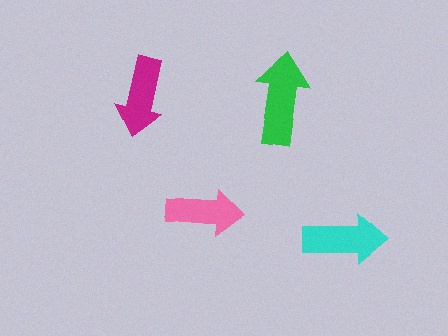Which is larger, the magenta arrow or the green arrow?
The green one.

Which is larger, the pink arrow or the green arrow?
The green one.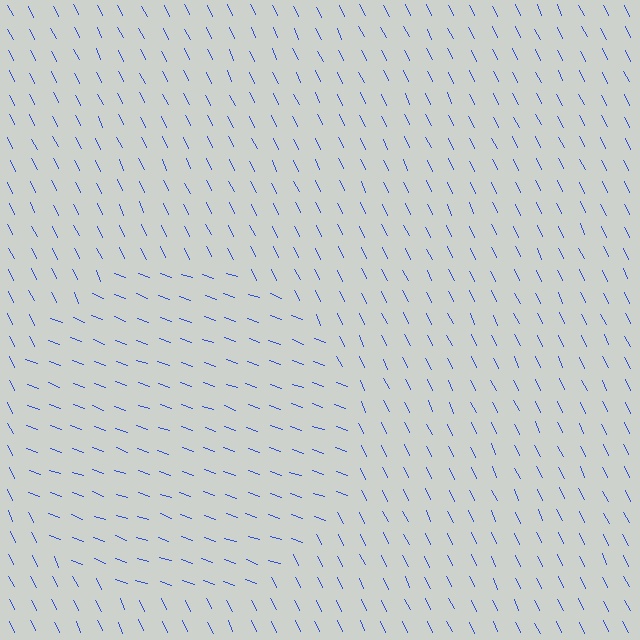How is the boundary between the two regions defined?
The boundary is defined purely by a change in line orientation (approximately 45 degrees difference). All lines are the same color and thickness.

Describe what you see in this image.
The image is filled with small blue line segments. A circle region in the image has lines oriented differently from the surrounding lines, creating a visible texture boundary.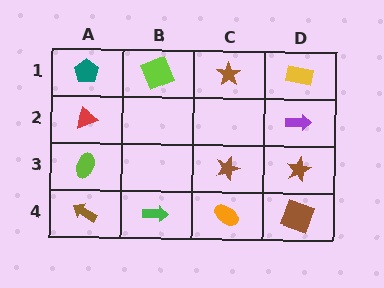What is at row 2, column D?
A purple arrow.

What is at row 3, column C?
A brown star.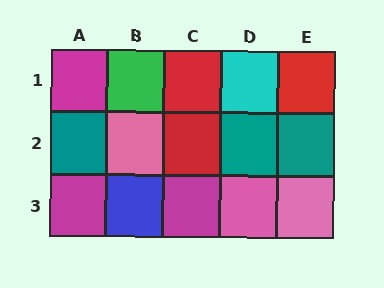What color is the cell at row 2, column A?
Teal.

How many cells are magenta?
3 cells are magenta.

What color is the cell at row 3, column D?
Pink.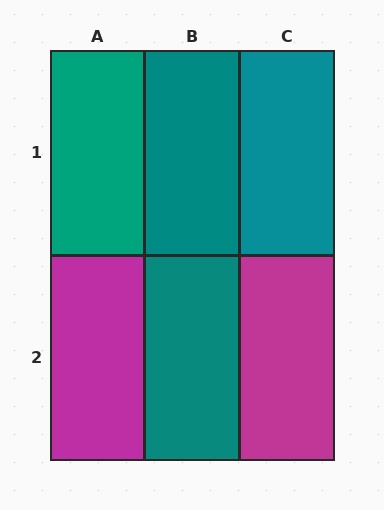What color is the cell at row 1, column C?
Teal.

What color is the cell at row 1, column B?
Teal.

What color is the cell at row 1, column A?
Teal.